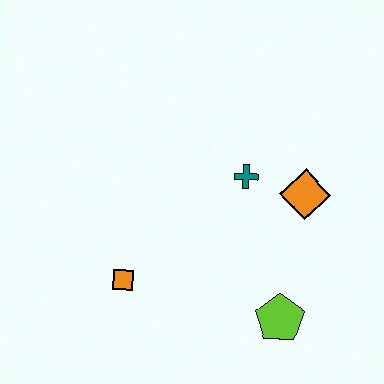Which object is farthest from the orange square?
The orange diamond is farthest from the orange square.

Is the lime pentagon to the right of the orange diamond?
No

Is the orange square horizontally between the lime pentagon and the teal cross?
No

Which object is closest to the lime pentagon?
The orange diamond is closest to the lime pentagon.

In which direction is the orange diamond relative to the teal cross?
The orange diamond is to the right of the teal cross.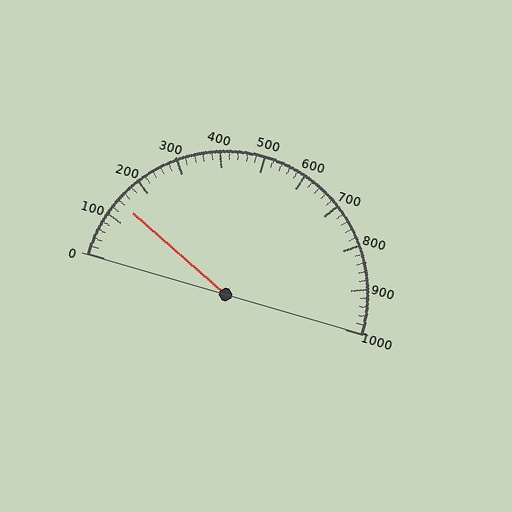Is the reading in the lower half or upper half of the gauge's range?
The reading is in the lower half of the range (0 to 1000).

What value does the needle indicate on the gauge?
The needle indicates approximately 140.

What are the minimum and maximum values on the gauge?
The gauge ranges from 0 to 1000.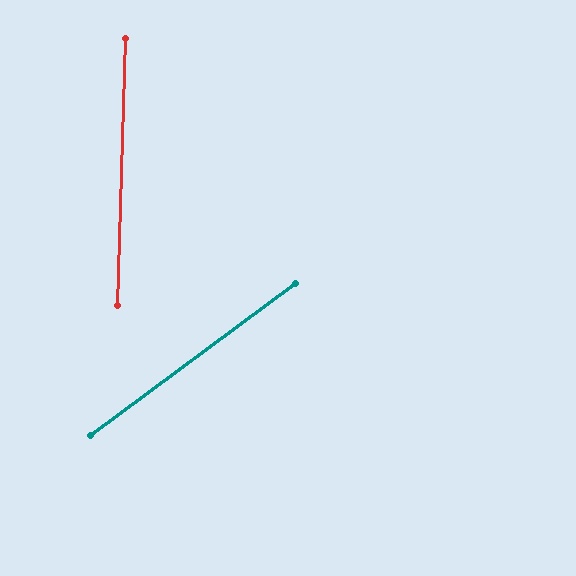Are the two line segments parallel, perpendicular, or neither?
Neither parallel nor perpendicular — they differ by about 52°.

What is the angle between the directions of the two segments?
Approximately 52 degrees.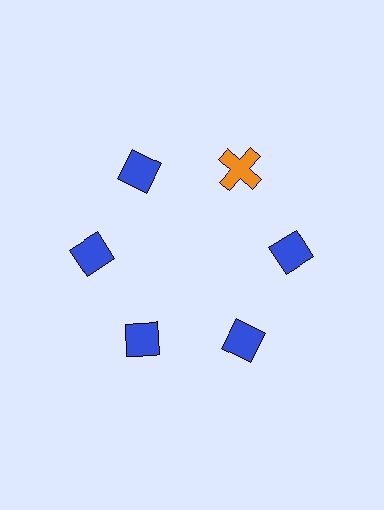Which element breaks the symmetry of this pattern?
The orange cross at roughly the 1 o'clock position breaks the symmetry. All other shapes are blue diamonds.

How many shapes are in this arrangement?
There are 6 shapes arranged in a ring pattern.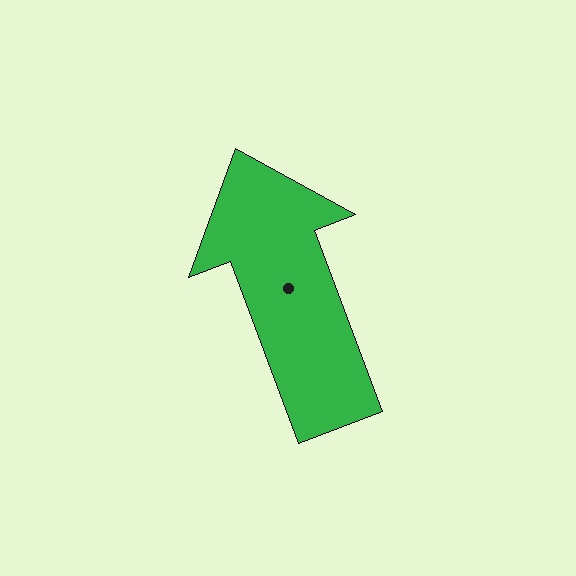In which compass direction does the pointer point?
North.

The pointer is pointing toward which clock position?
Roughly 11 o'clock.